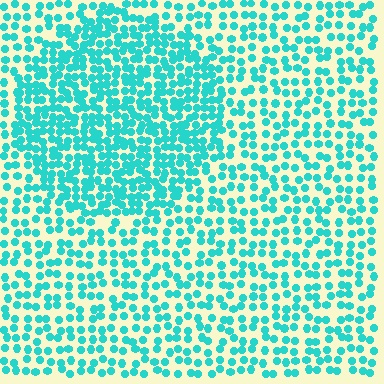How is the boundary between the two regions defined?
The boundary is defined by a change in element density (approximately 1.8x ratio). All elements are the same color, size, and shape.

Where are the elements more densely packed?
The elements are more densely packed inside the circle boundary.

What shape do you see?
I see a circle.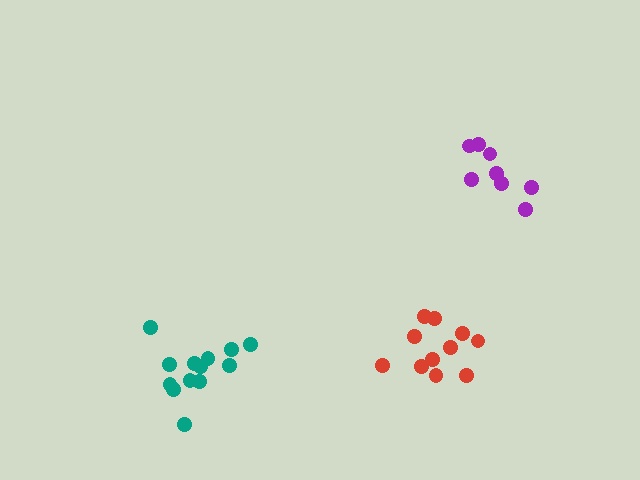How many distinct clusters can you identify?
There are 3 distinct clusters.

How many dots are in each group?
Group 1: 13 dots, Group 2: 8 dots, Group 3: 11 dots (32 total).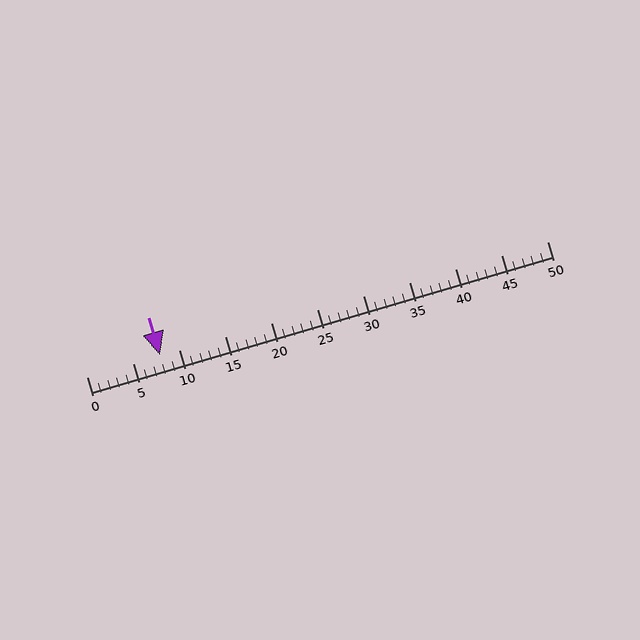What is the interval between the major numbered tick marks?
The major tick marks are spaced 5 units apart.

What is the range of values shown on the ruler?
The ruler shows values from 0 to 50.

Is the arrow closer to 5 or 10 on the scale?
The arrow is closer to 10.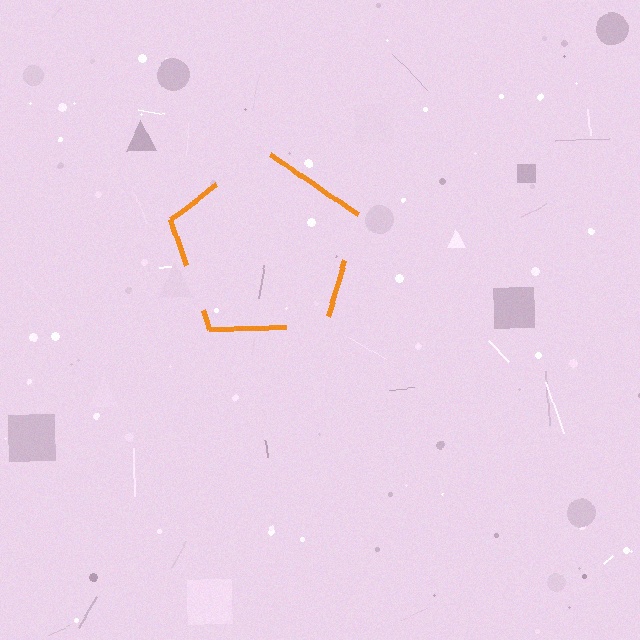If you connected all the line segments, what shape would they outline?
They would outline a pentagon.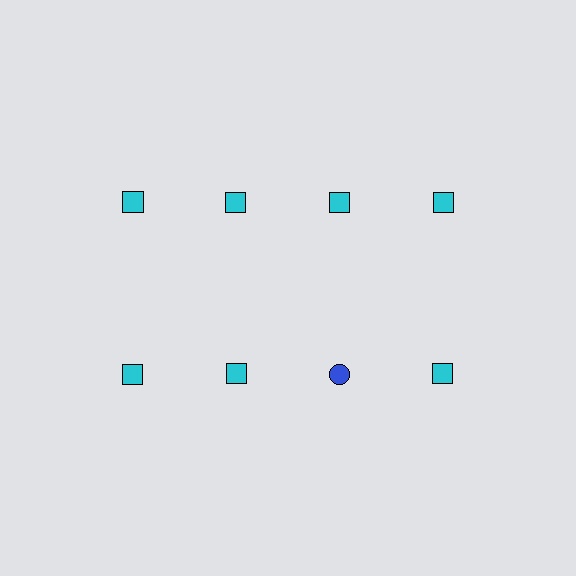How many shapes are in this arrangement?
There are 8 shapes arranged in a grid pattern.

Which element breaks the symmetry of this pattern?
The blue circle in the second row, center column breaks the symmetry. All other shapes are cyan squares.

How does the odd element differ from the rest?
It differs in both color (blue instead of cyan) and shape (circle instead of square).